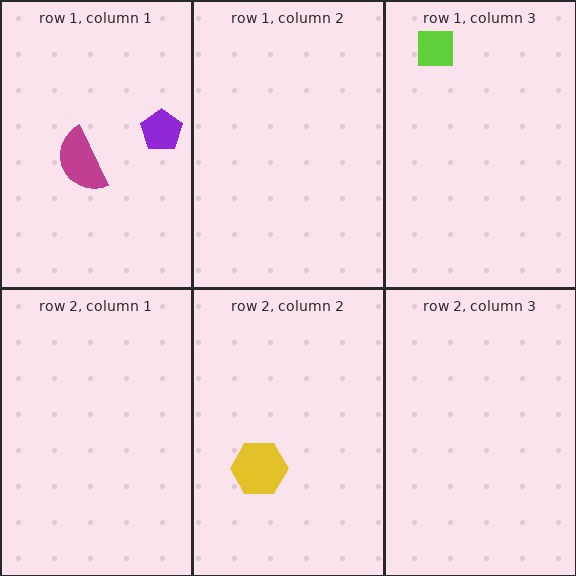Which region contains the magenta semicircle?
The row 1, column 1 region.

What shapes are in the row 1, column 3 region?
The lime square.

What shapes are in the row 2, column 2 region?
The yellow hexagon.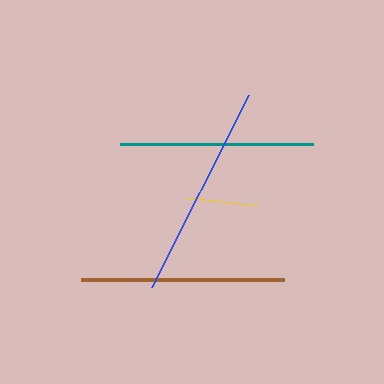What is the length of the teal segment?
The teal segment is approximately 193 pixels long.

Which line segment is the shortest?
The yellow line is the shortest at approximately 69 pixels.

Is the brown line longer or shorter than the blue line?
The blue line is longer than the brown line.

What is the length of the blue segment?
The blue segment is approximately 215 pixels long.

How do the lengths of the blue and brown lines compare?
The blue and brown lines are approximately the same length.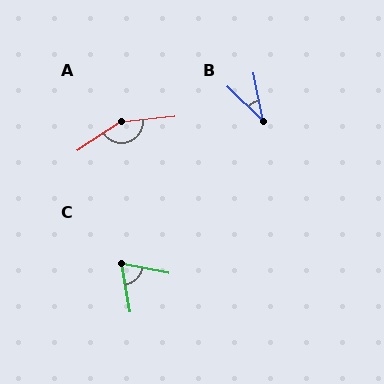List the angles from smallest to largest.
B (35°), C (68°), A (152°).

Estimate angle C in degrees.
Approximately 68 degrees.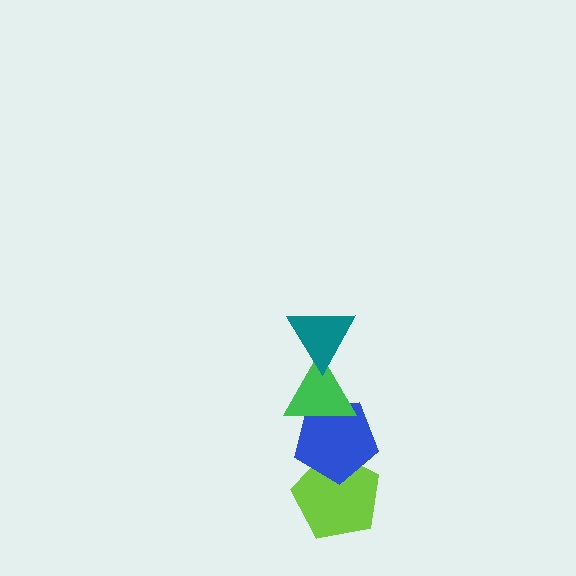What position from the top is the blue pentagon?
The blue pentagon is 3rd from the top.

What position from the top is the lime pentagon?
The lime pentagon is 4th from the top.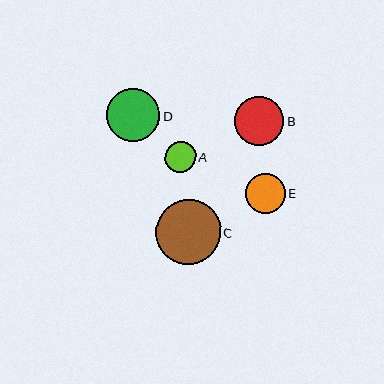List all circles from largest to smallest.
From largest to smallest: C, D, B, E, A.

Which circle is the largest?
Circle C is the largest with a size of approximately 65 pixels.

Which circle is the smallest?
Circle A is the smallest with a size of approximately 30 pixels.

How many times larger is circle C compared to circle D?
Circle C is approximately 1.2 times the size of circle D.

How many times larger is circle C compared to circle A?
Circle C is approximately 2.1 times the size of circle A.